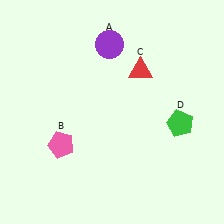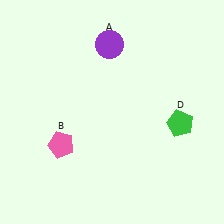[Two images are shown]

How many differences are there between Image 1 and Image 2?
There is 1 difference between the two images.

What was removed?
The red triangle (C) was removed in Image 2.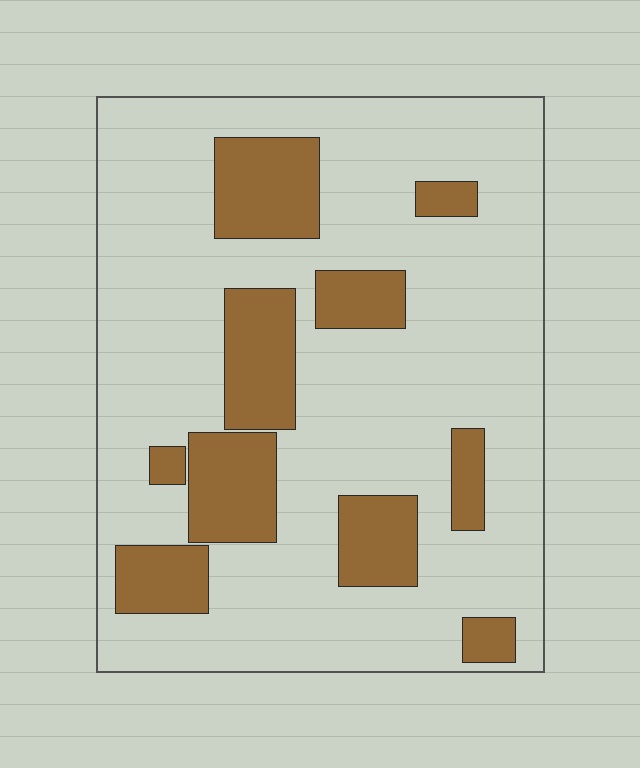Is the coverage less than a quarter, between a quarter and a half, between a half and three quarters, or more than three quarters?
Less than a quarter.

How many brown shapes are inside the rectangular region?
10.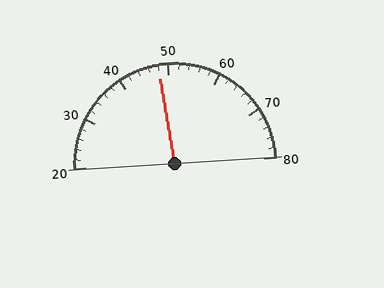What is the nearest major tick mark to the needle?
The nearest major tick mark is 50.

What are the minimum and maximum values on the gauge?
The gauge ranges from 20 to 80.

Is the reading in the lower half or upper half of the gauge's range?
The reading is in the lower half of the range (20 to 80).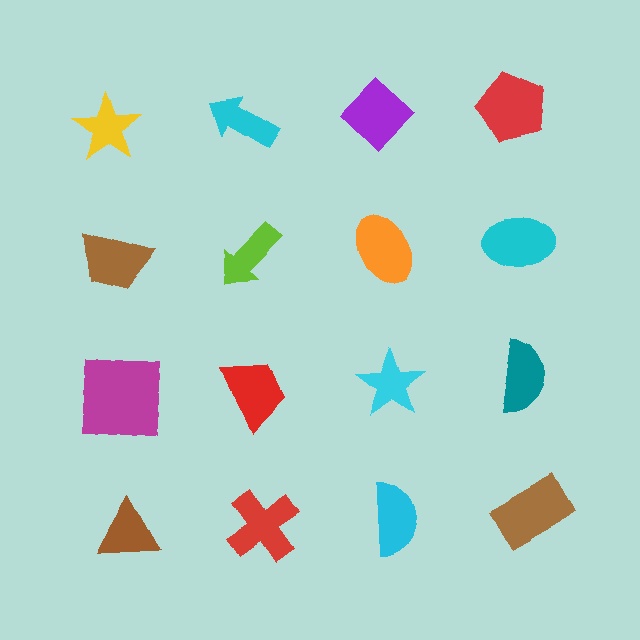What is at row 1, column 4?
A red pentagon.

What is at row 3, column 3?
A cyan star.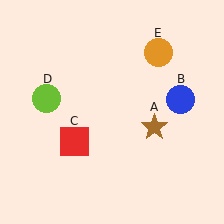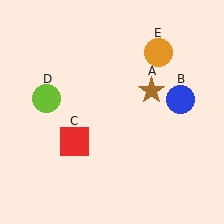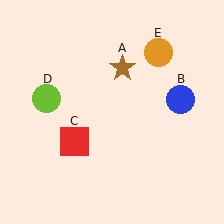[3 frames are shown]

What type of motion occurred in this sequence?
The brown star (object A) rotated counterclockwise around the center of the scene.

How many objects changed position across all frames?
1 object changed position: brown star (object A).